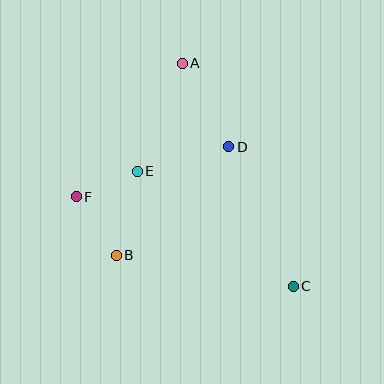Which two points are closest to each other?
Points E and F are closest to each other.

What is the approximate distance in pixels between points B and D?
The distance between B and D is approximately 156 pixels.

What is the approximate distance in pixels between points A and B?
The distance between A and B is approximately 203 pixels.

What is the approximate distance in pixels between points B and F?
The distance between B and F is approximately 71 pixels.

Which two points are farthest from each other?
Points A and C are farthest from each other.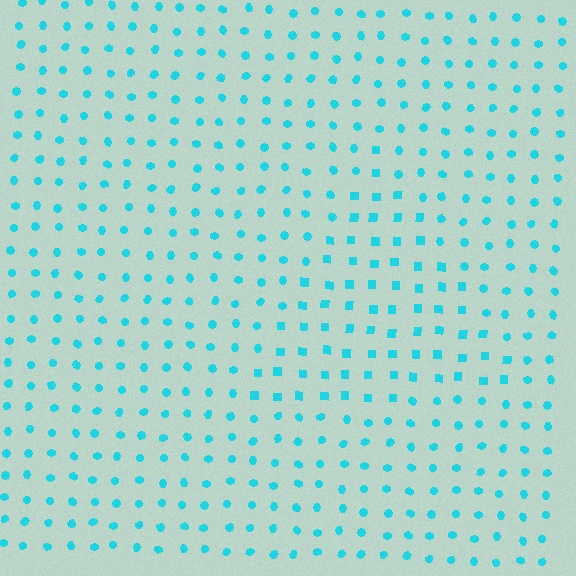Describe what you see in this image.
The image is filled with small cyan elements arranged in a uniform grid. A triangle-shaped region contains squares, while the surrounding area contains circles. The boundary is defined purely by the change in element shape.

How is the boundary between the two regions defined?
The boundary is defined by a change in element shape: squares inside vs. circles outside. All elements share the same color and spacing.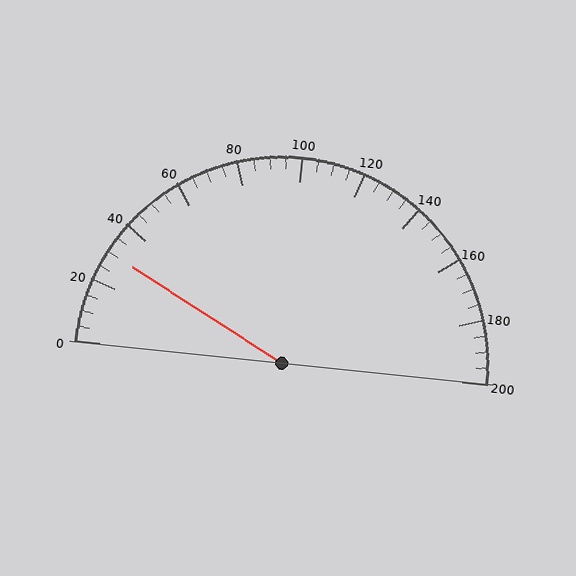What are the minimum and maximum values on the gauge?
The gauge ranges from 0 to 200.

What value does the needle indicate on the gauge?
The needle indicates approximately 30.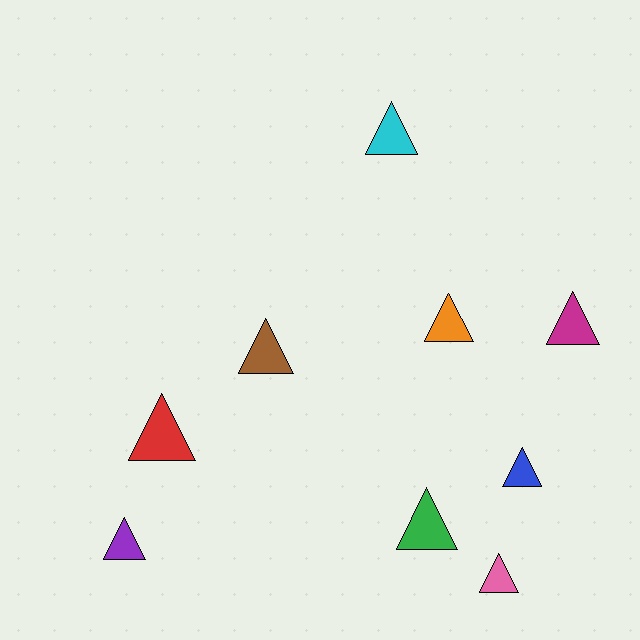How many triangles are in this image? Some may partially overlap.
There are 9 triangles.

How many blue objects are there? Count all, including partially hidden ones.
There is 1 blue object.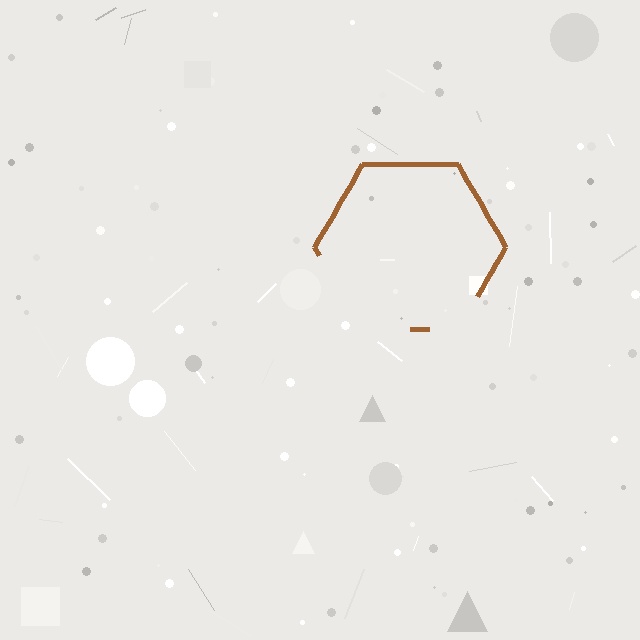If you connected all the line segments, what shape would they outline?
They would outline a hexagon.